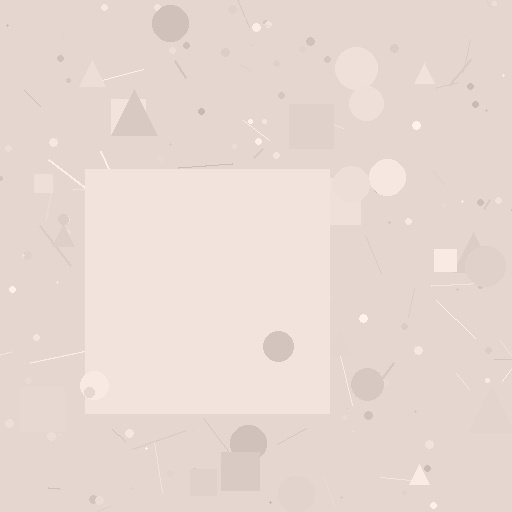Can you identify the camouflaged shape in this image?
The camouflaged shape is a square.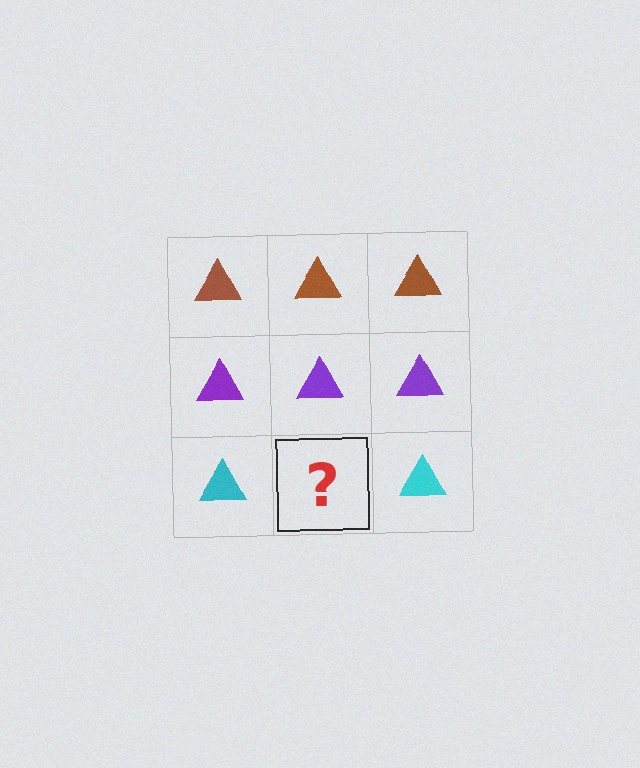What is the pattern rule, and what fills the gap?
The rule is that each row has a consistent color. The gap should be filled with a cyan triangle.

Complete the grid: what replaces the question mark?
The question mark should be replaced with a cyan triangle.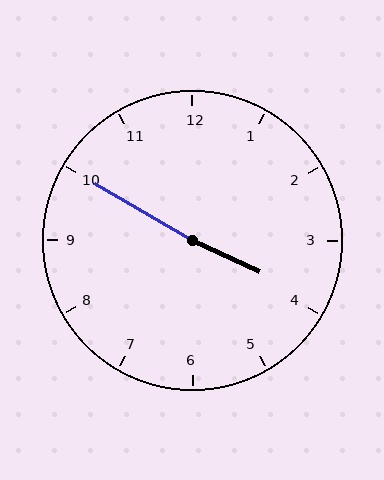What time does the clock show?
3:50.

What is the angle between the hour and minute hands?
Approximately 175 degrees.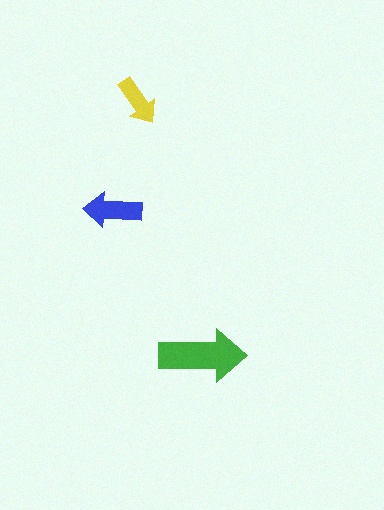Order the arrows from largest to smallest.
the green one, the blue one, the yellow one.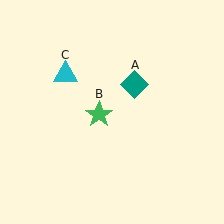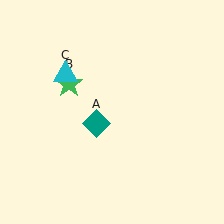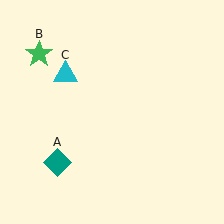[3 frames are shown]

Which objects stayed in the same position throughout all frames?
Cyan triangle (object C) remained stationary.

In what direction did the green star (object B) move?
The green star (object B) moved up and to the left.